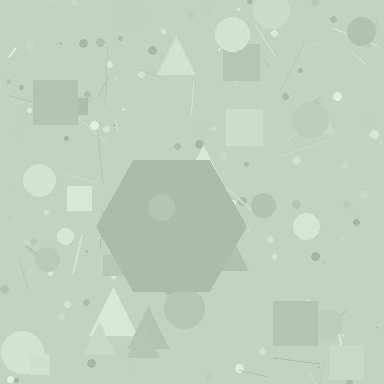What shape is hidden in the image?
A hexagon is hidden in the image.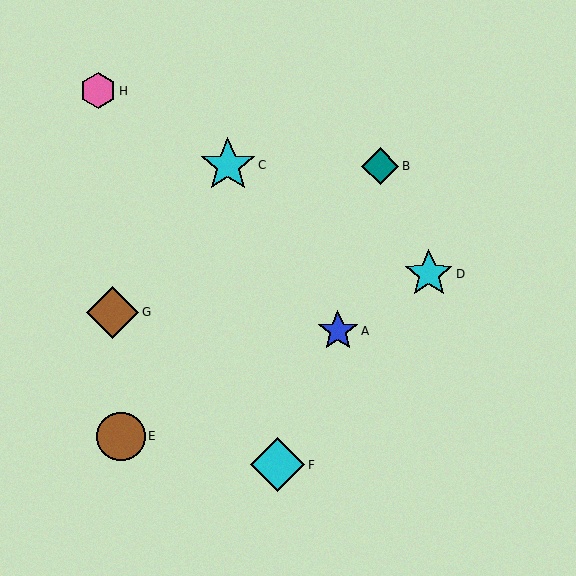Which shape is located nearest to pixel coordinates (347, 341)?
The blue star (labeled A) at (338, 331) is nearest to that location.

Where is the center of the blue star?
The center of the blue star is at (338, 331).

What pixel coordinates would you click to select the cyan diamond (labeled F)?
Click at (278, 465) to select the cyan diamond F.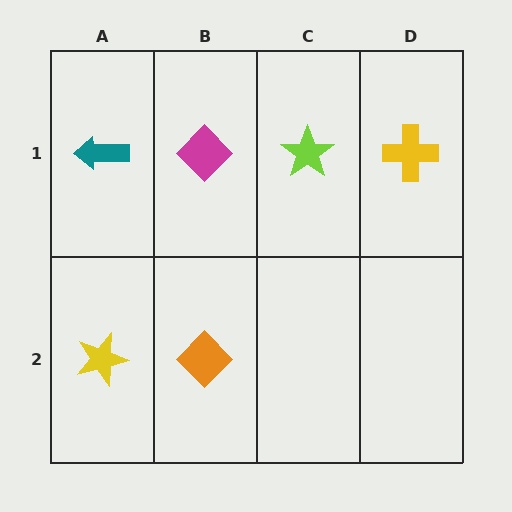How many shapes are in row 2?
2 shapes.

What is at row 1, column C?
A lime star.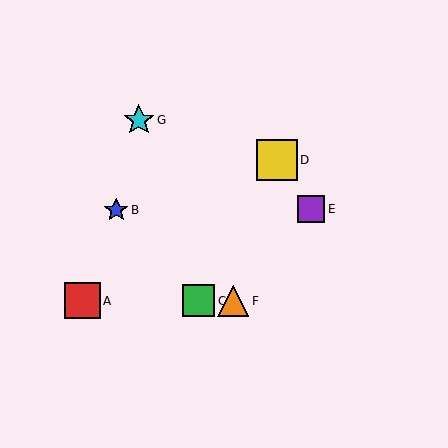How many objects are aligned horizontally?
3 objects (A, C, F) are aligned horizontally.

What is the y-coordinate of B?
Object B is at y≈210.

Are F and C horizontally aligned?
Yes, both are at y≈301.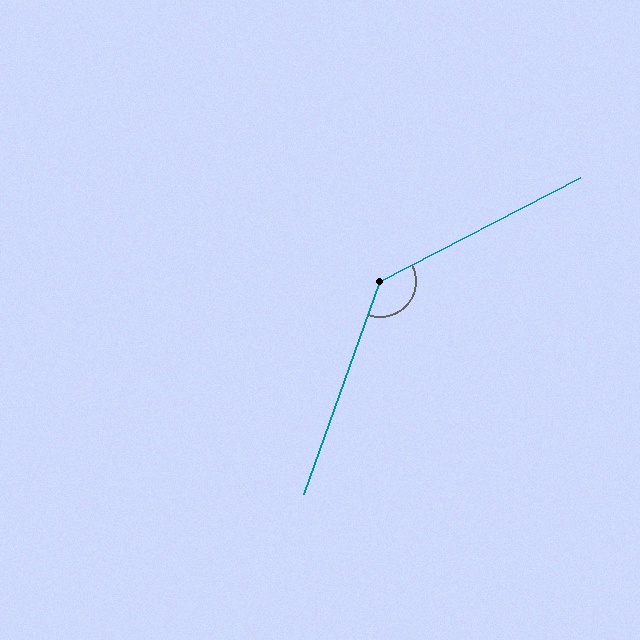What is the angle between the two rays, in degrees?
Approximately 137 degrees.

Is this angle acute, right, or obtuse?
It is obtuse.